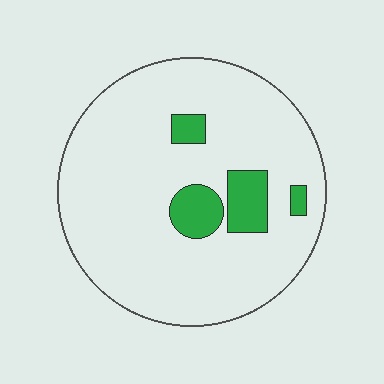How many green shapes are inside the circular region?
4.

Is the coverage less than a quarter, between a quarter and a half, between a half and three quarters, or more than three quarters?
Less than a quarter.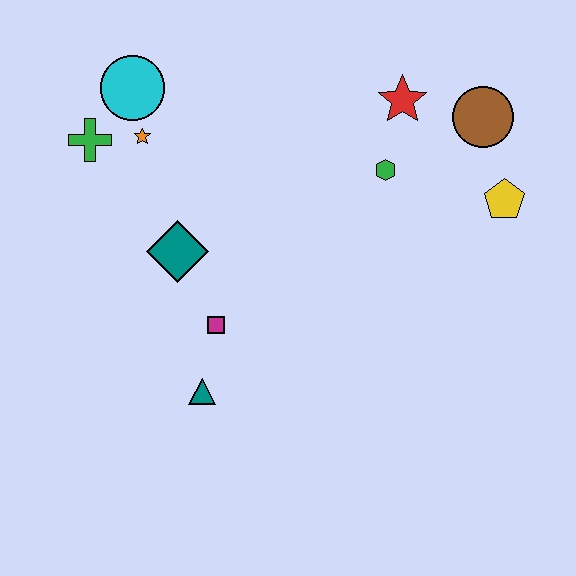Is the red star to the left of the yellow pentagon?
Yes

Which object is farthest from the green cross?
The yellow pentagon is farthest from the green cross.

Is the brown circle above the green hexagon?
Yes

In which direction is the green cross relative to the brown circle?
The green cross is to the left of the brown circle.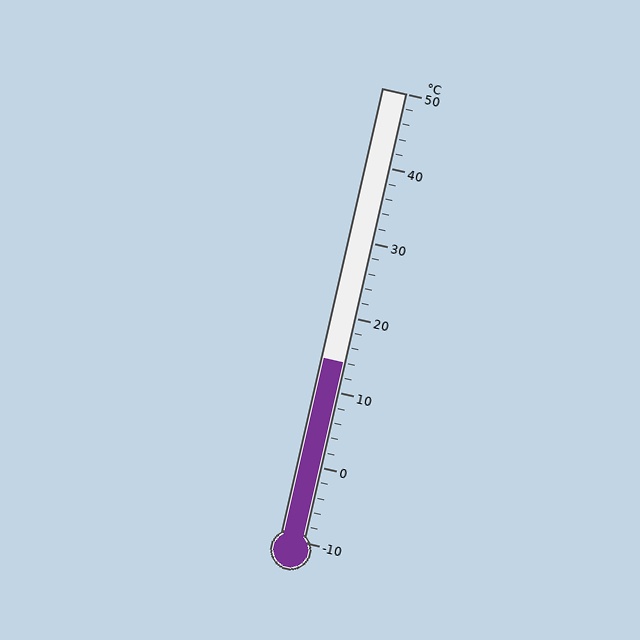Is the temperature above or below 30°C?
The temperature is below 30°C.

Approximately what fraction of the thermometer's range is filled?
The thermometer is filled to approximately 40% of its range.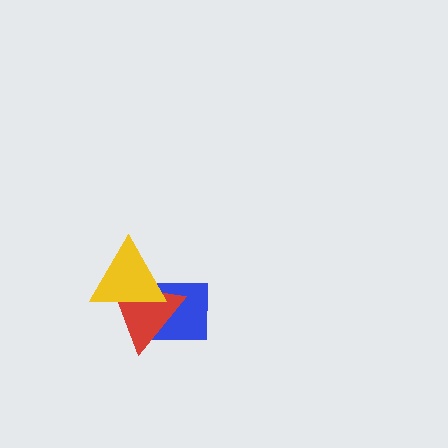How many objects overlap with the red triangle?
2 objects overlap with the red triangle.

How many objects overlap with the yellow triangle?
2 objects overlap with the yellow triangle.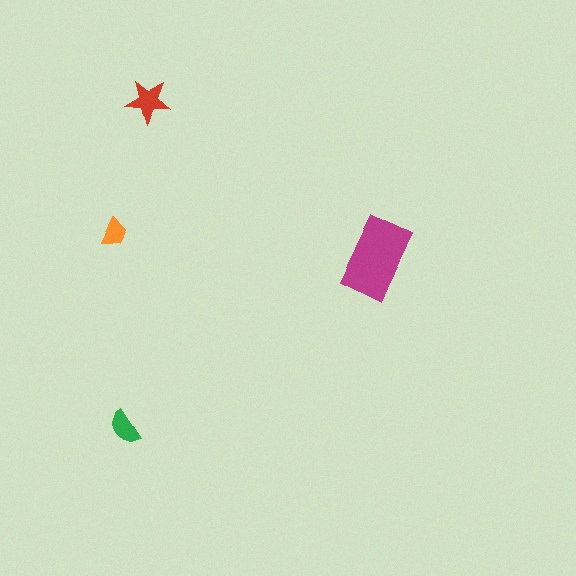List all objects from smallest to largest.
The orange trapezoid, the green semicircle, the red star, the magenta rectangle.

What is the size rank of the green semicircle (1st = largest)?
3rd.